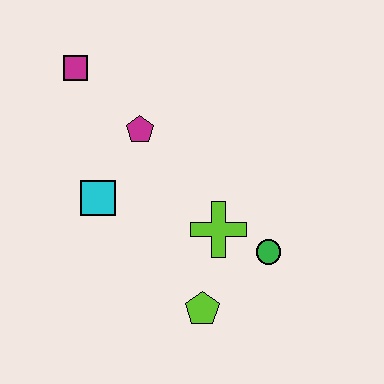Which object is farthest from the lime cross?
The magenta square is farthest from the lime cross.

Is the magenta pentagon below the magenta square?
Yes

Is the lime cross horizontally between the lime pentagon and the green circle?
Yes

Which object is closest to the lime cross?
The green circle is closest to the lime cross.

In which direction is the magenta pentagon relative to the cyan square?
The magenta pentagon is above the cyan square.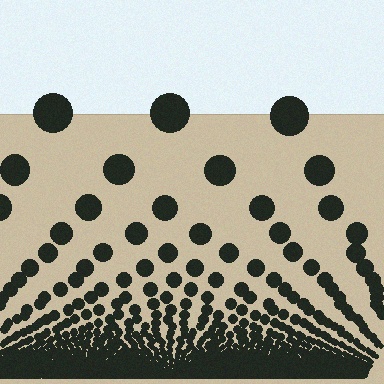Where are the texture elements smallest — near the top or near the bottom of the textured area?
Near the bottom.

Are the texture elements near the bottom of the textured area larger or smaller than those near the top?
Smaller. The gradient is inverted — elements near the bottom are smaller and denser.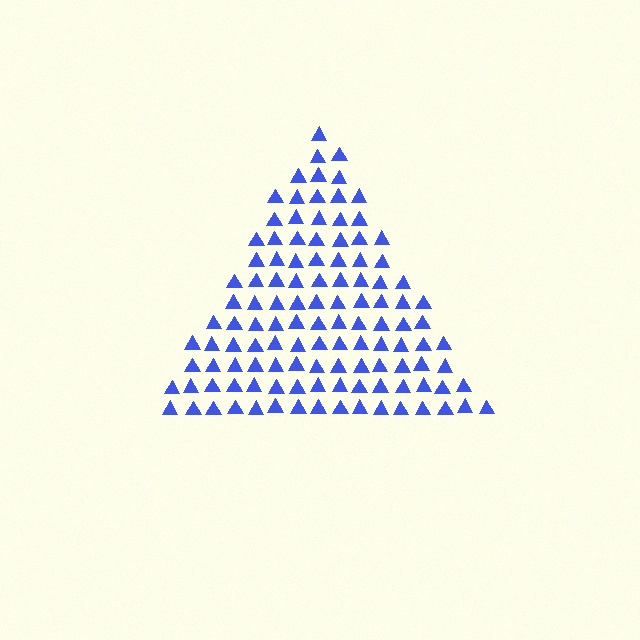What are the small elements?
The small elements are triangles.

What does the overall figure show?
The overall figure shows a triangle.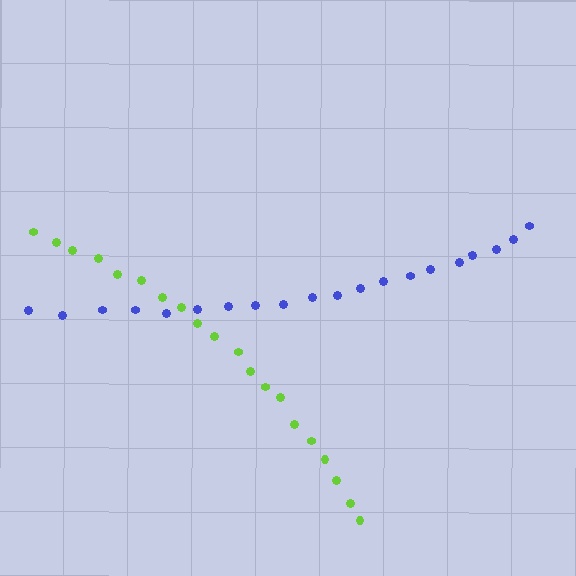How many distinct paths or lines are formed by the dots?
There are 2 distinct paths.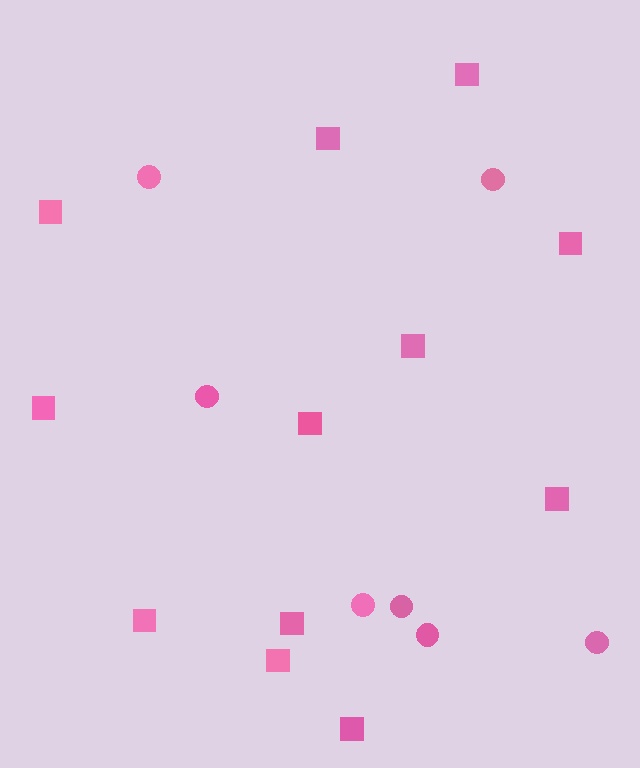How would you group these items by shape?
There are 2 groups: one group of circles (7) and one group of squares (12).